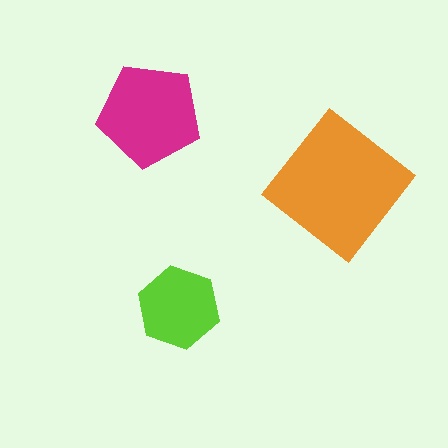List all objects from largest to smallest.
The orange diamond, the magenta pentagon, the lime hexagon.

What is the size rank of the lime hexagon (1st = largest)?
3rd.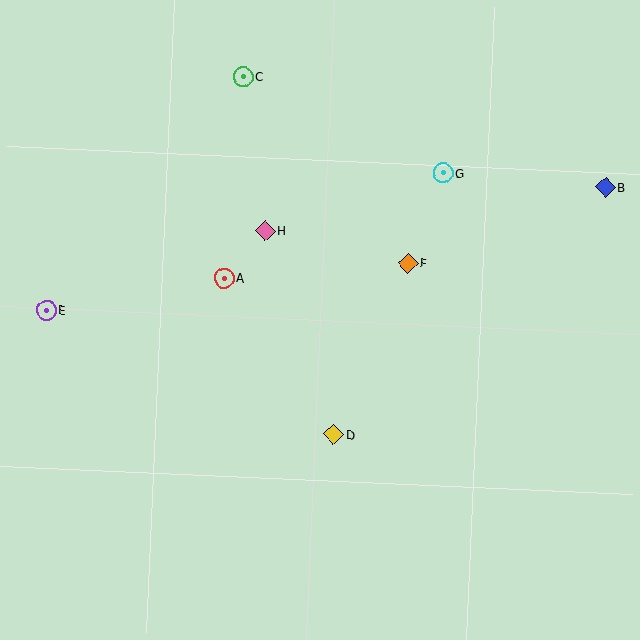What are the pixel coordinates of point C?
Point C is at (243, 77).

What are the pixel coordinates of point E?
Point E is at (46, 310).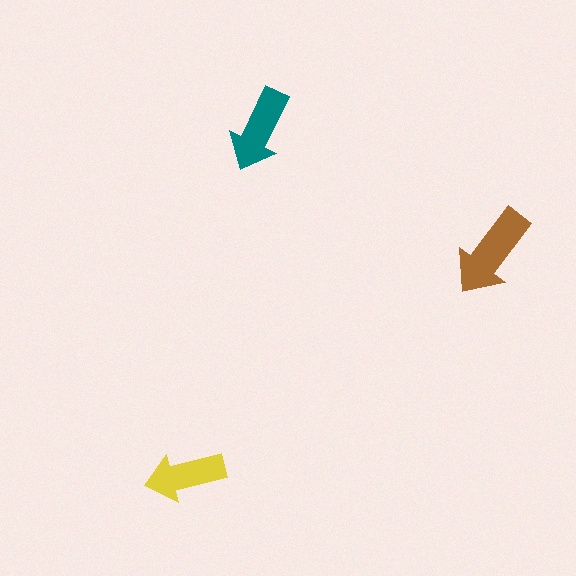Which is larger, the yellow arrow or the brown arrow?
The brown one.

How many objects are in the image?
There are 3 objects in the image.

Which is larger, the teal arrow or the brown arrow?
The brown one.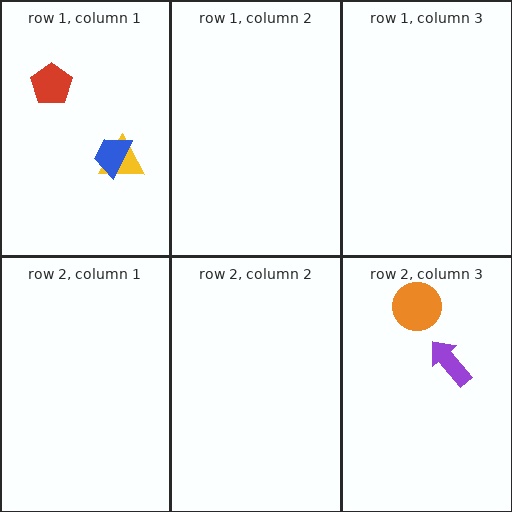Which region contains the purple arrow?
The row 2, column 3 region.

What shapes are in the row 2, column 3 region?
The orange circle, the purple arrow.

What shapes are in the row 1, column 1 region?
The yellow triangle, the blue trapezoid, the red pentagon.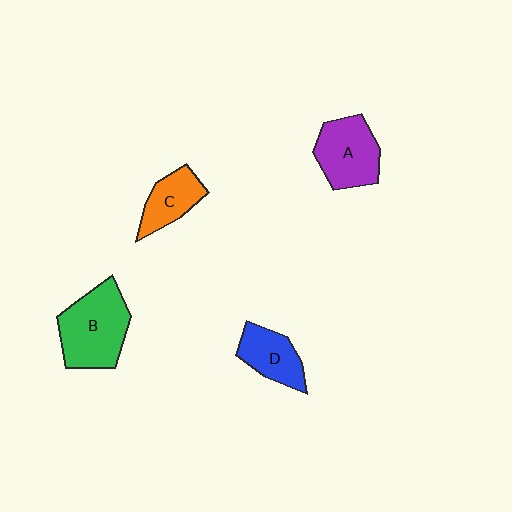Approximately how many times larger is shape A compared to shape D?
Approximately 1.3 times.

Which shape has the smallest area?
Shape C (orange).